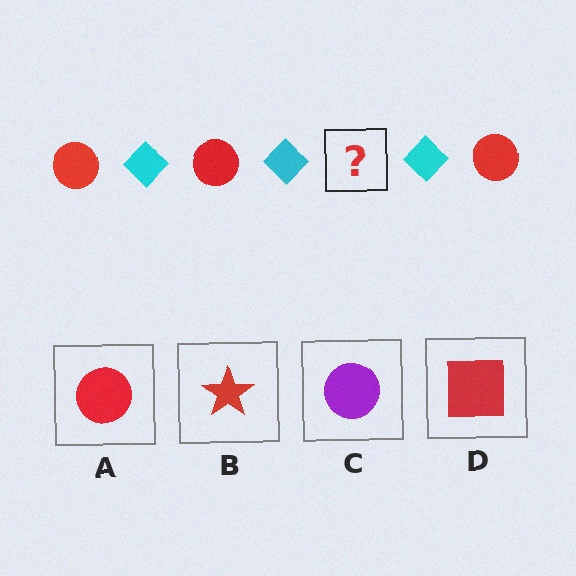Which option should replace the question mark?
Option A.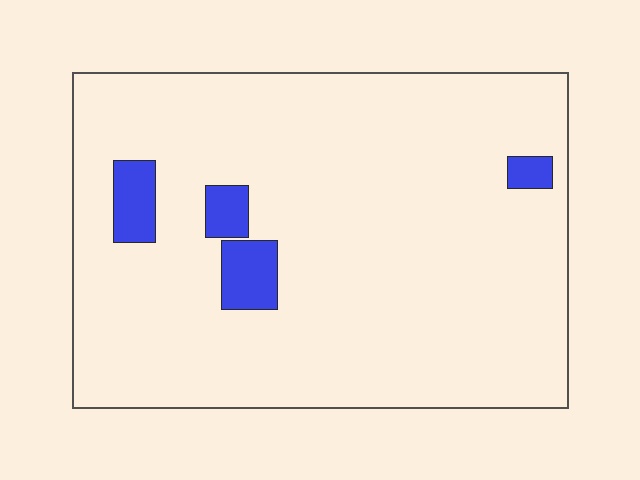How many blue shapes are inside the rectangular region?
4.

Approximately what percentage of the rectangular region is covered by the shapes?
Approximately 5%.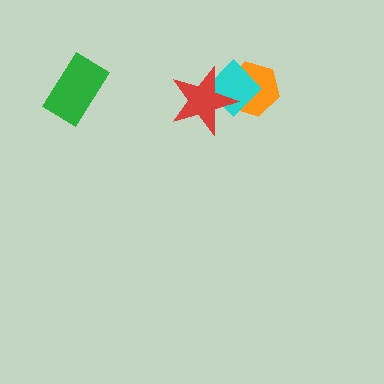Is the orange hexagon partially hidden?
Yes, it is partially covered by another shape.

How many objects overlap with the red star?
2 objects overlap with the red star.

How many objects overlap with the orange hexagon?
2 objects overlap with the orange hexagon.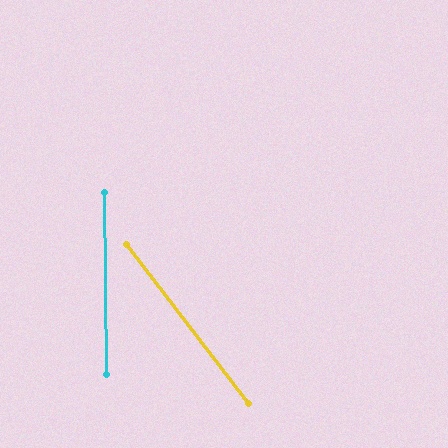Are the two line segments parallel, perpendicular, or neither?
Neither parallel nor perpendicular — they differ by about 37°.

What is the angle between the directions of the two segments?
Approximately 37 degrees.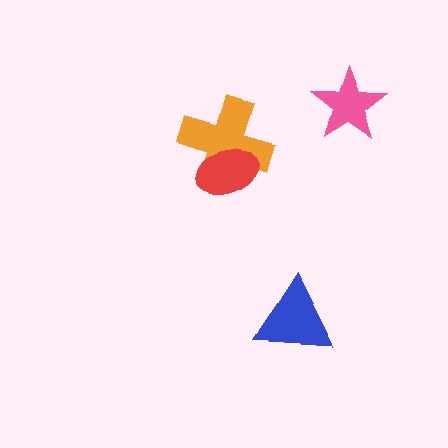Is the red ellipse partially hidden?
No, no other shape covers it.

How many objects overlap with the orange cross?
1 object overlaps with the orange cross.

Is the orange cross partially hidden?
Yes, it is partially covered by another shape.